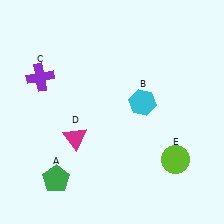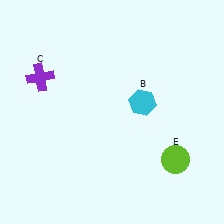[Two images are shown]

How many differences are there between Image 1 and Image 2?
There are 2 differences between the two images.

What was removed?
The magenta triangle (D), the green pentagon (A) were removed in Image 2.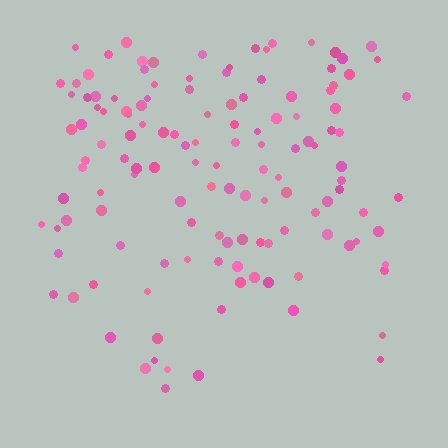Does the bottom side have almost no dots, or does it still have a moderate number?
Still a moderate number, just noticeably fewer than the top.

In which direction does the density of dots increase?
From bottom to top, with the top side densest.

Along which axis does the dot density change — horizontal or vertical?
Vertical.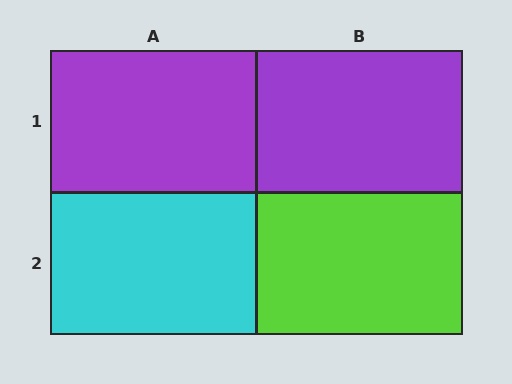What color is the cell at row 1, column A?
Purple.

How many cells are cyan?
1 cell is cyan.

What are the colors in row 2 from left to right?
Cyan, lime.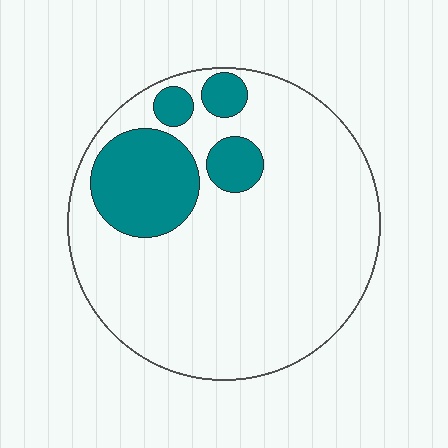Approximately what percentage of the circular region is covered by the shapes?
Approximately 20%.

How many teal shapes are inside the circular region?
4.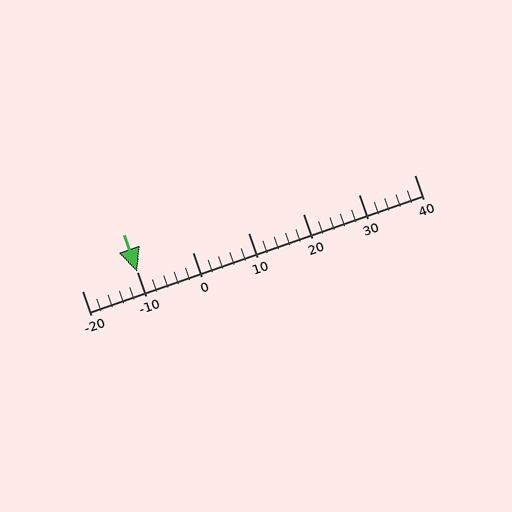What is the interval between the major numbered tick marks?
The major tick marks are spaced 10 units apart.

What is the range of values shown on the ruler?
The ruler shows values from -20 to 40.